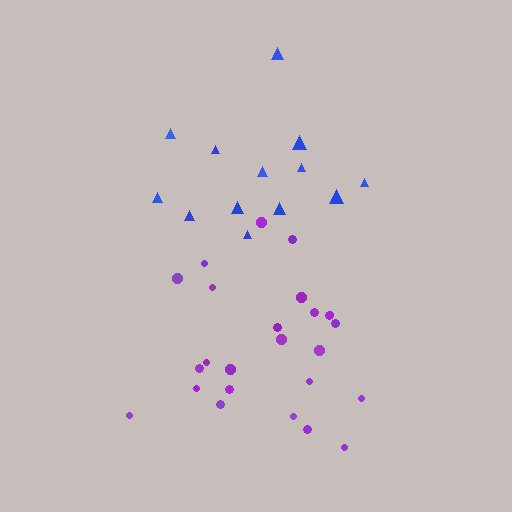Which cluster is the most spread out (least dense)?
Blue.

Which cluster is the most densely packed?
Purple.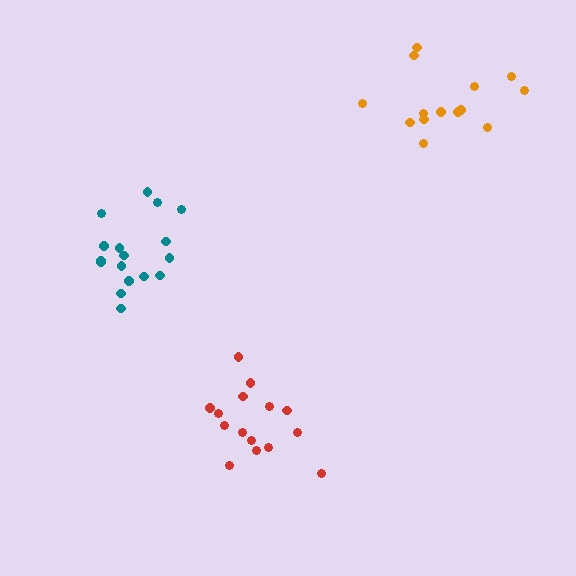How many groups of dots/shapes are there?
There are 3 groups.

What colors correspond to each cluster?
The clusters are colored: orange, teal, red.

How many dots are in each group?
Group 1: 14 dots, Group 2: 17 dots, Group 3: 15 dots (46 total).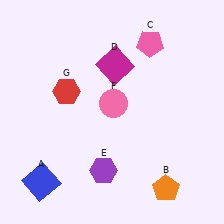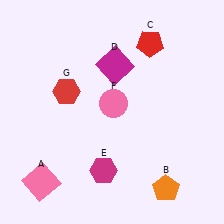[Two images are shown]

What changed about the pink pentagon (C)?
In Image 1, C is pink. In Image 2, it changed to red.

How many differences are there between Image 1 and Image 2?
There are 3 differences between the two images.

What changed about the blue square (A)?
In Image 1, A is blue. In Image 2, it changed to pink.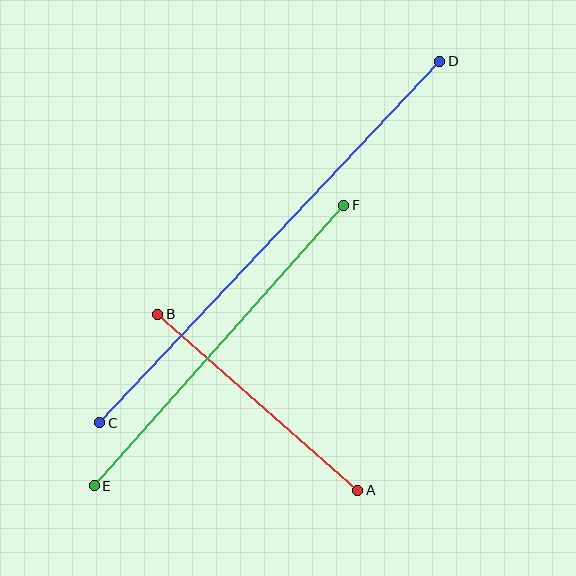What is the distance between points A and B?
The distance is approximately 267 pixels.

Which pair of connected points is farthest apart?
Points C and D are farthest apart.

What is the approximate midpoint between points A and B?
The midpoint is at approximately (258, 402) pixels.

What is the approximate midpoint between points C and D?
The midpoint is at approximately (270, 242) pixels.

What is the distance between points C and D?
The distance is approximately 496 pixels.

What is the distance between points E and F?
The distance is approximately 375 pixels.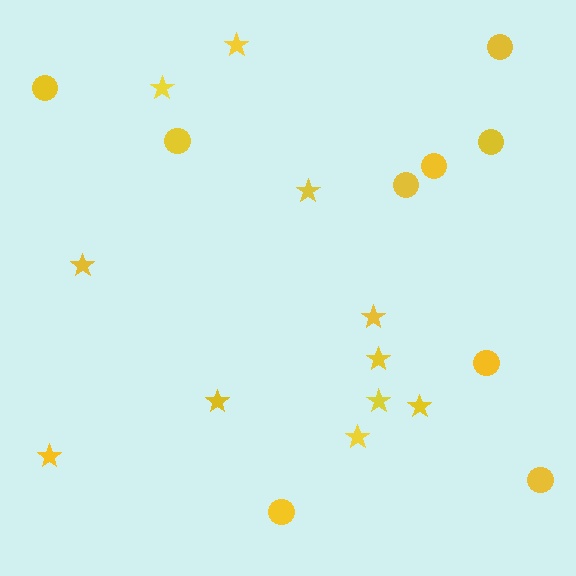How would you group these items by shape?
There are 2 groups: one group of circles (9) and one group of stars (11).